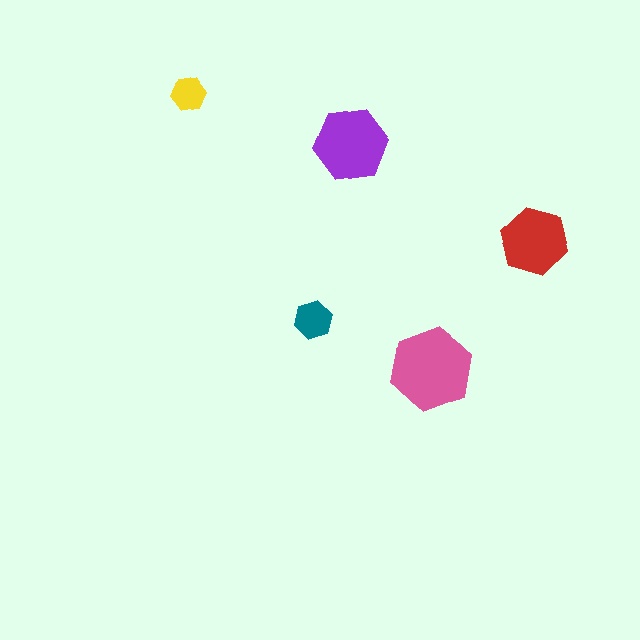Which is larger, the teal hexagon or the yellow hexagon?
The teal one.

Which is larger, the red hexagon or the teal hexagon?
The red one.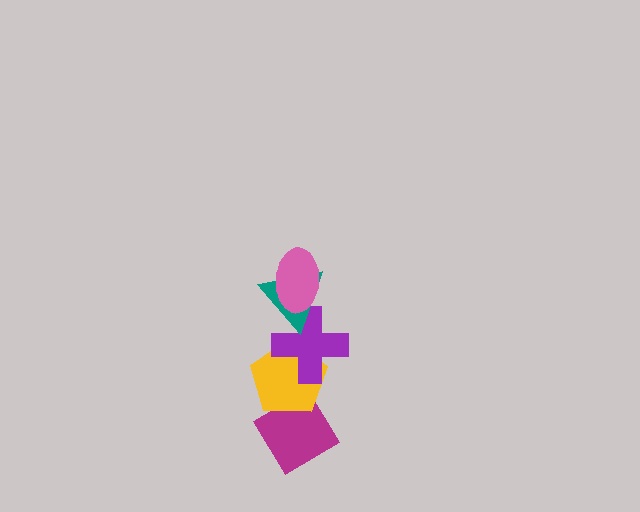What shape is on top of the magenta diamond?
The yellow pentagon is on top of the magenta diamond.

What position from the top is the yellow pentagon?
The yellow pentagon is 4th from the top.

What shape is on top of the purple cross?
The teal triangle is on top of the purple cross.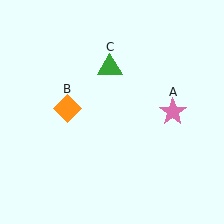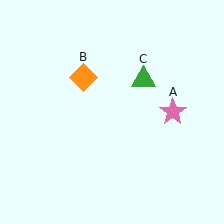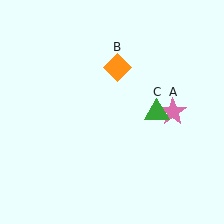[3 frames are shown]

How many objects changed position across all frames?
2 objects changed position: orange diamond (object B), green triangle (object C).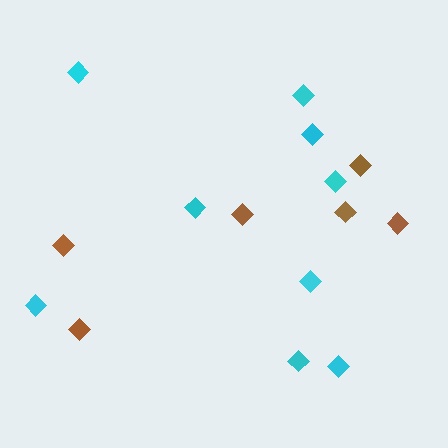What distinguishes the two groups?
There are 2 groups: one group of brown diamonds (6) and one group of cyan diamonds (9).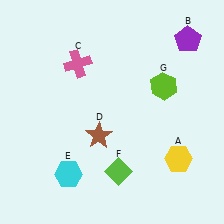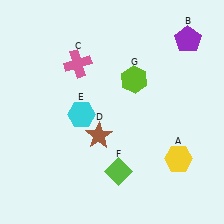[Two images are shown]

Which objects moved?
The objects that moved are: the cyan hexagon (E), the lime hexagon (G).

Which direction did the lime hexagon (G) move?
The lime hexagon (G) moved left.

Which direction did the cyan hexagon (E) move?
The cyan hexagon (E) moved up.